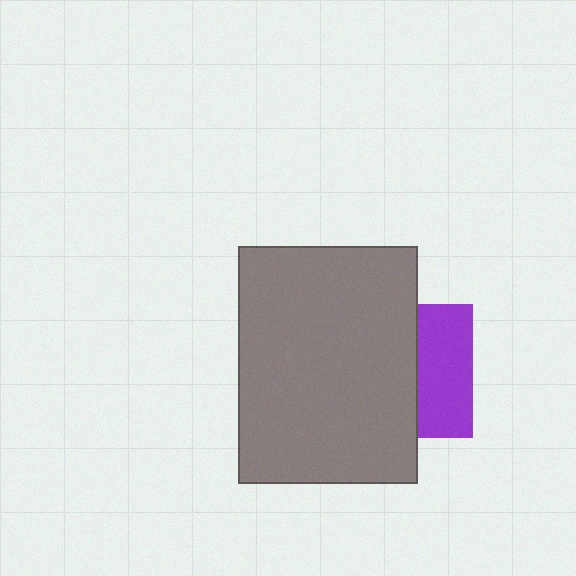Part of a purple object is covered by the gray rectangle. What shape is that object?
It is a square.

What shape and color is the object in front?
The object in front is a gray rectangle.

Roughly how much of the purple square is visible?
A small part of it is visible (roughly 42%).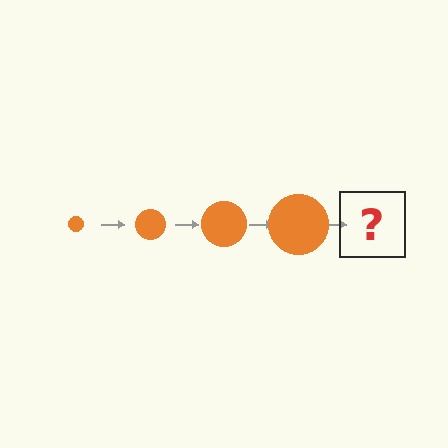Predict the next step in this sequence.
The next step is an orange circle, larger than the previous one.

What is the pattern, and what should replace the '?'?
The pattern is that the circle gets progressively larger each step. The '?' should be an orange circle, larger than the previous one.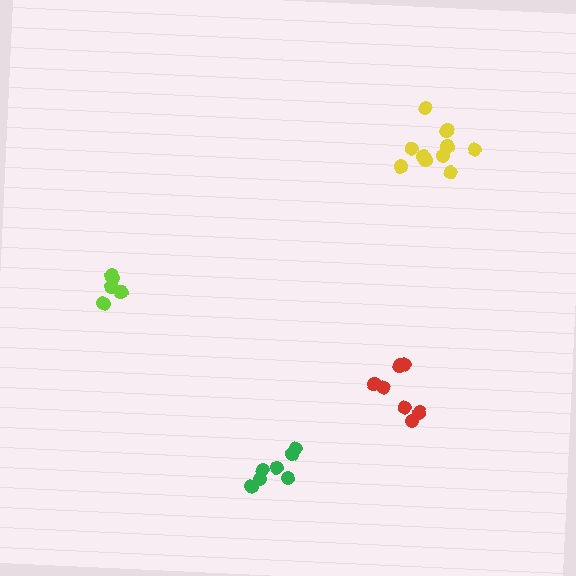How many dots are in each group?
Group 1: 5 dots, Group 2: 10 dots, Group 3: 7 dots, Group 4: 7 dots (29 total).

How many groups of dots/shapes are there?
There are 4 groups.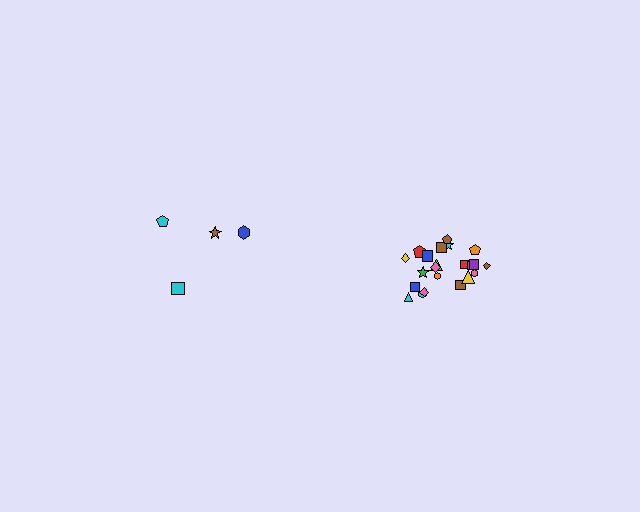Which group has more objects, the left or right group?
The right group.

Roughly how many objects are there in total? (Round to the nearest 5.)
Roughly 25 objects in total.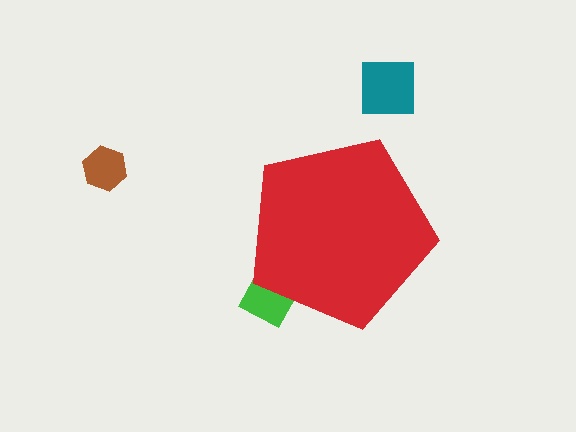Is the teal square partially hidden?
No, the teal square is fully visible.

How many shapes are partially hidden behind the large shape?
1 shape is partially hidden.